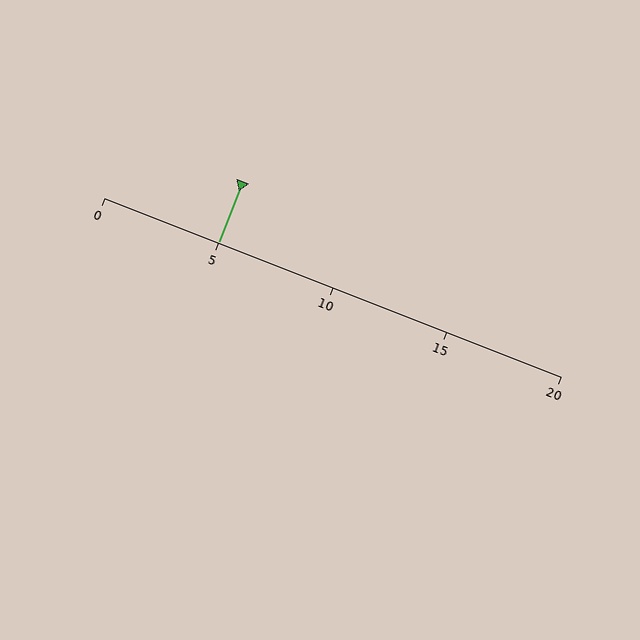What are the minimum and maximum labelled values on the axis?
The axis runs from 0 to 20.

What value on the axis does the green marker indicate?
The marker indicates approximately 5.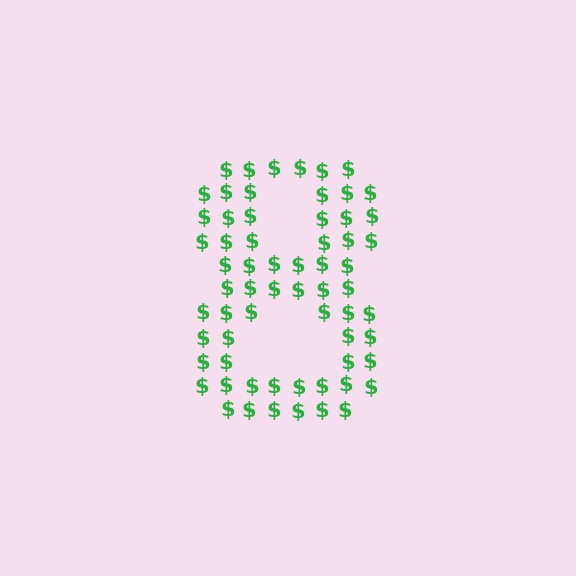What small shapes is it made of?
It is made of small dollar signs.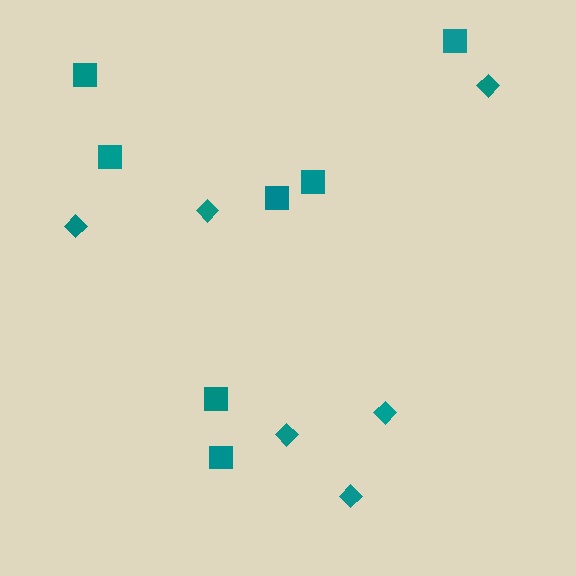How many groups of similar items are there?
There are 2 groups: one group of diamonds (6) and one group of squares (7).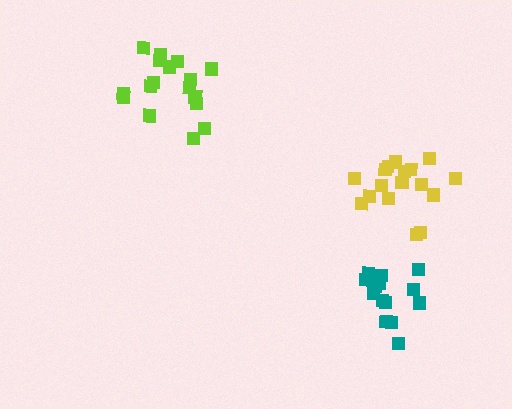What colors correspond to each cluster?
The clusters are colored: lime, teal, yellow.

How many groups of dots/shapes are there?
There are 3 groups.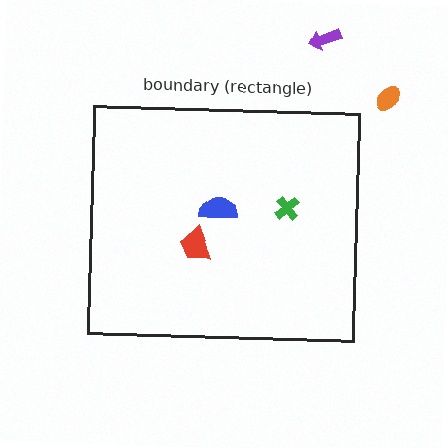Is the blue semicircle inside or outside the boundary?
Inside.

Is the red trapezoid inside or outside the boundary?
Inside.